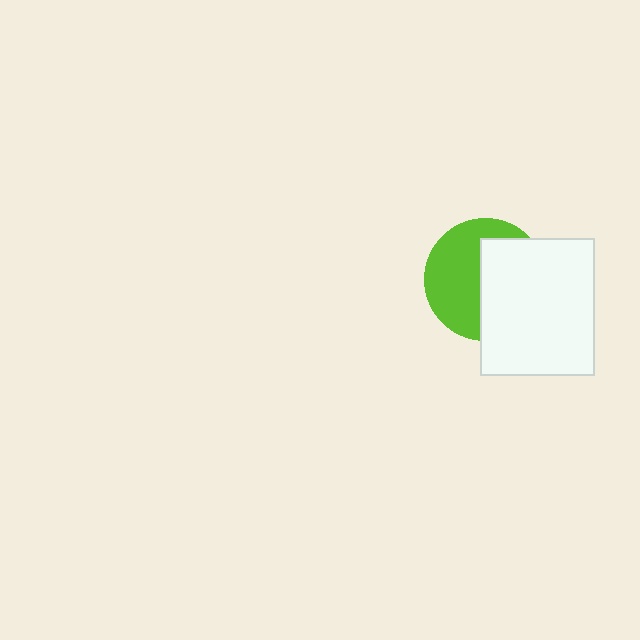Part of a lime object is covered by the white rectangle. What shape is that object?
It is a circle.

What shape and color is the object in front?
The object in front is a white rectangle.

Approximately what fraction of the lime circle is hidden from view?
Roughly 50% of the lime circle is hidden behind the white rectangle.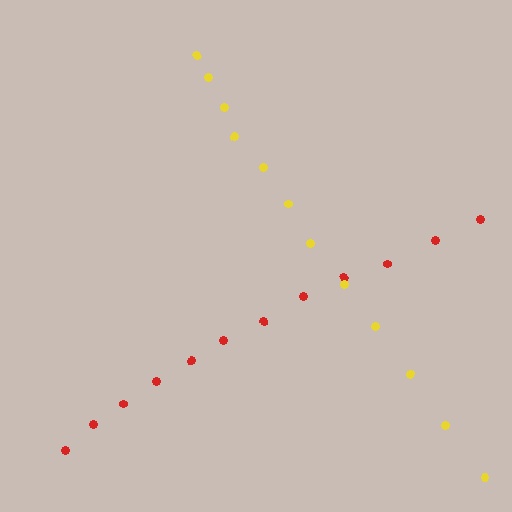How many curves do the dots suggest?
There are 2 distinct paths.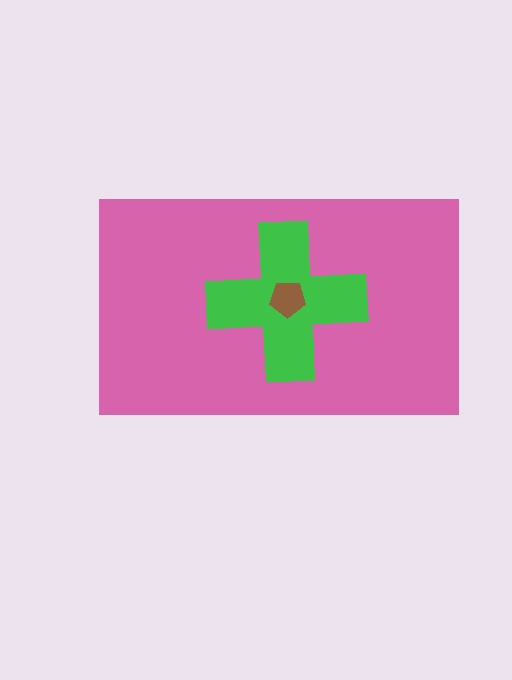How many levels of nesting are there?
3.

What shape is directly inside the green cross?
The brown pentagon.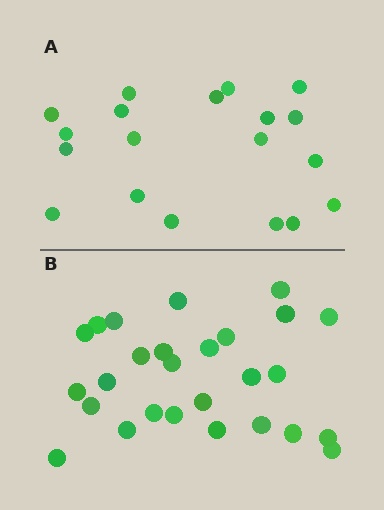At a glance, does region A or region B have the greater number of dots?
Region B (the bottom region) has more dots.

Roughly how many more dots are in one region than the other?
Region B has roughly 8 or so more dots than region A.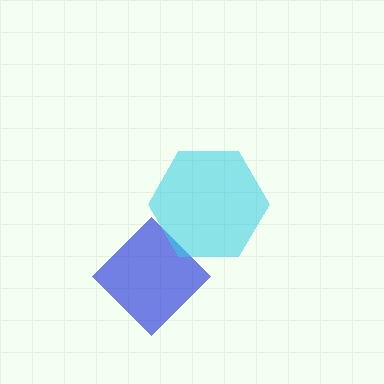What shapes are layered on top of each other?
The layered shapes are: a blue diamond, a cyan hexagon.